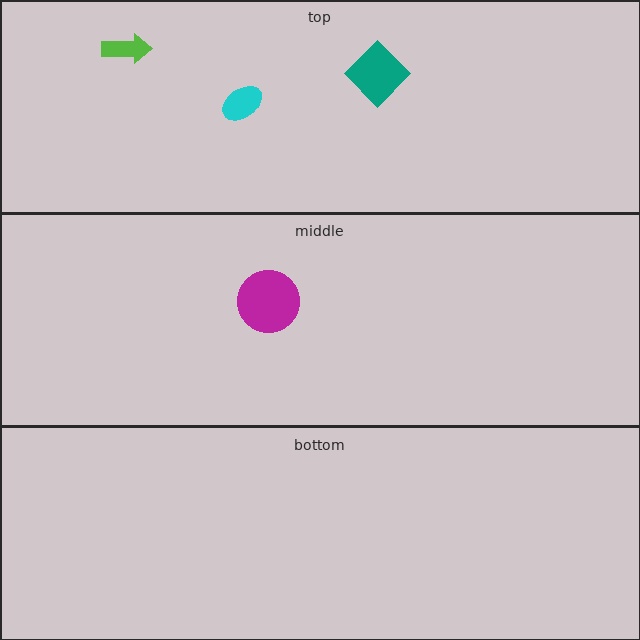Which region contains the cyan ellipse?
The top region.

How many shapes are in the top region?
3.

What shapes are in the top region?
The lime arrow, the cyan ellipse, the teal diamond.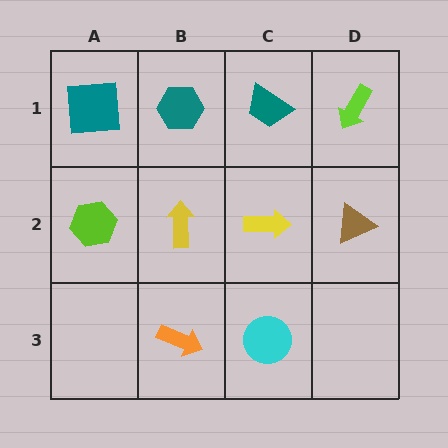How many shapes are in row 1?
4 shapes.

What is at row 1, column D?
A lime arrow.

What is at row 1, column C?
A teal trapezoid.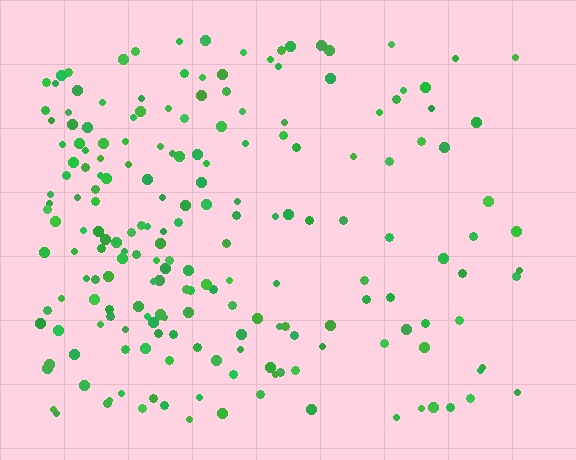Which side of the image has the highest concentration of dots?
The left.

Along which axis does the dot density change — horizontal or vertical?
Horizontal.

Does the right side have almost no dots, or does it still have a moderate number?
Still a moderate number, just noticeably fewer than the left.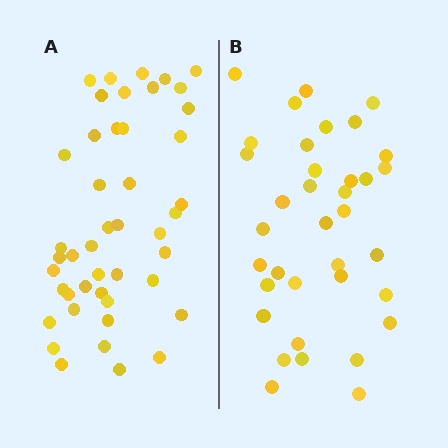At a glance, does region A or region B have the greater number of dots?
Region A (the left region) has more dots.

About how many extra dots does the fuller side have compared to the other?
Region A has roughly 8 or so more dots than region B.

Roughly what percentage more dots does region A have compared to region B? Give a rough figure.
About 25% more.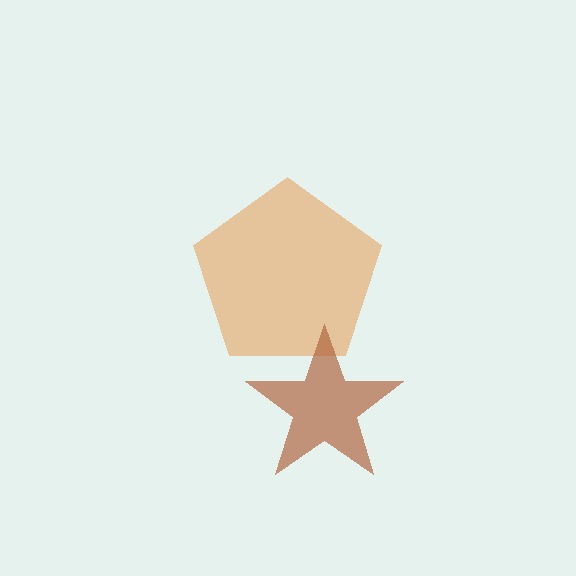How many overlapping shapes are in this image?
There are 2 overlapping shapes in the image.